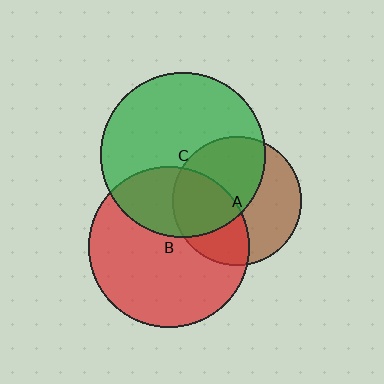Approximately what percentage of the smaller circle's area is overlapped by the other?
Approximately 30%.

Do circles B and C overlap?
Yes.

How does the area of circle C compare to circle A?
Approximately 1.6 times.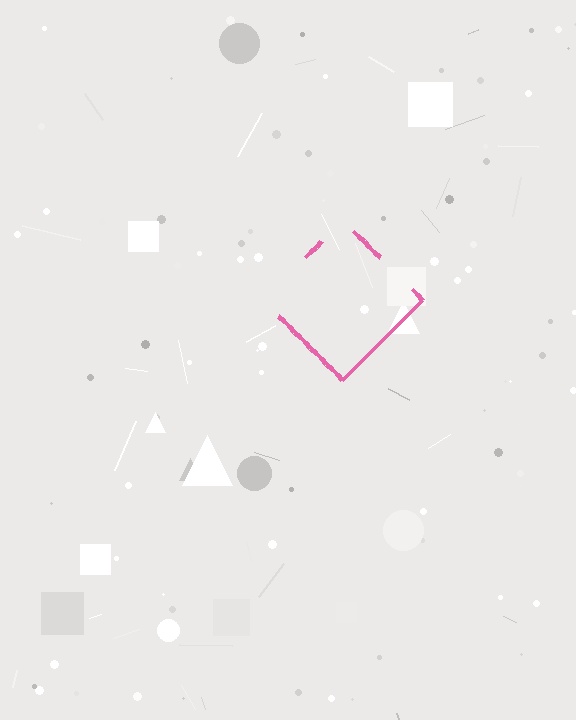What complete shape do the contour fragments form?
The contour fragments form a diamond.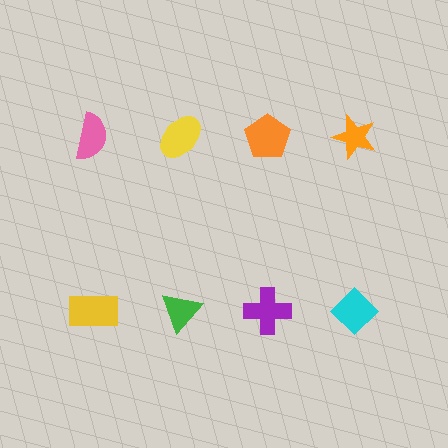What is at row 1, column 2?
A yellow ellipse.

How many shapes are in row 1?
4 shapes.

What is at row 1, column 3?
An orange pentagon.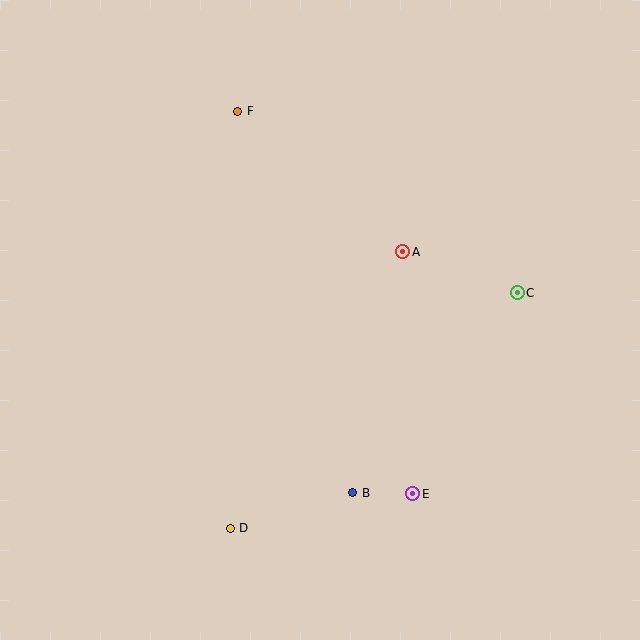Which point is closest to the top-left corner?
Point F is closest to the top-left corner.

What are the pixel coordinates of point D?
Point D is at (230, 528).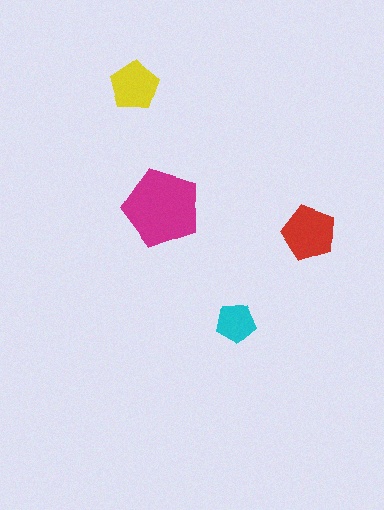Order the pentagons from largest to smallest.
the magenta one, the red one, the yellow one, the cyan one.